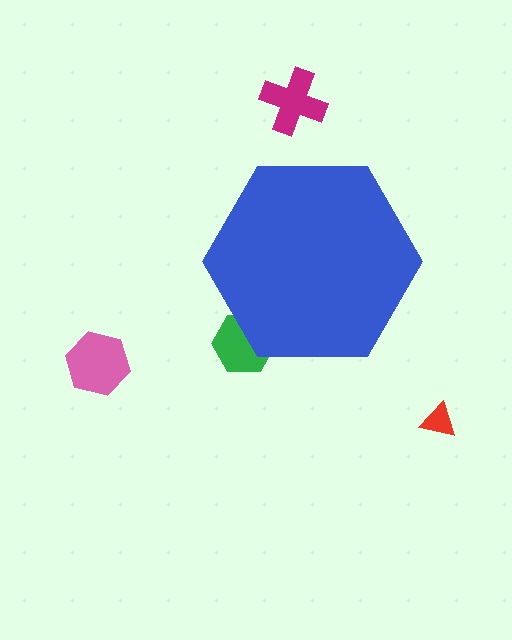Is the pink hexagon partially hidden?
No, the pink hexagon is fully visible.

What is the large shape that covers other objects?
A blue hexagon.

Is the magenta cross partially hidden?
No, the magenta cross is fully visible.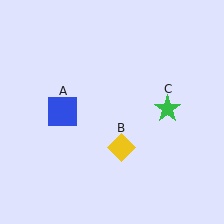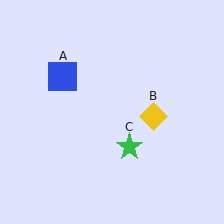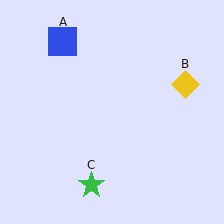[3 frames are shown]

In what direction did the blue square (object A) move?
The blue square (object A) moved up.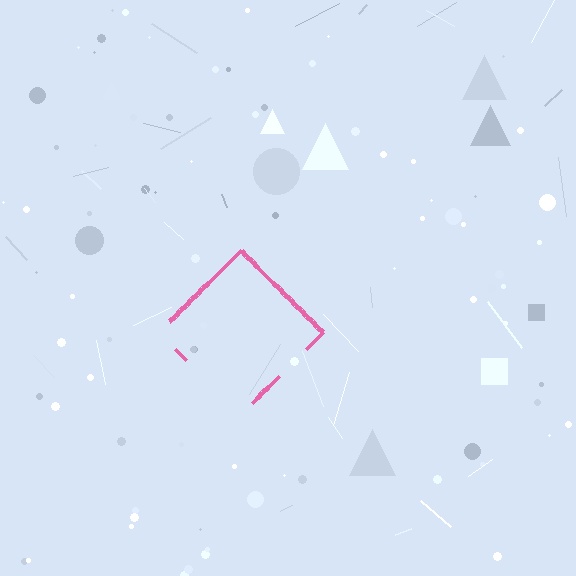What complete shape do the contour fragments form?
The contour fragments form a diamond.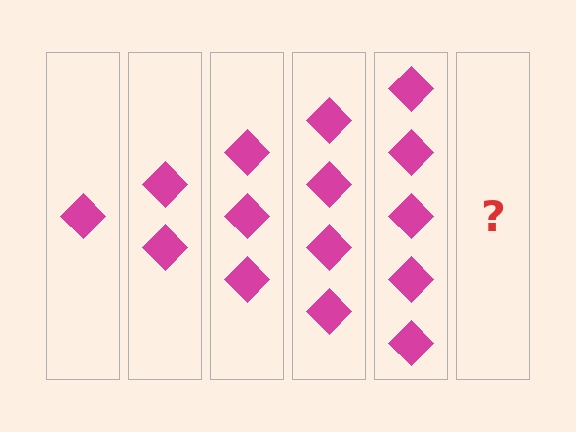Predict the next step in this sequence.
The next step is 6 diamonds.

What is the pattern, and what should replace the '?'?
The pattern is that each step adds one more diamond. The '?' should be 6 diamonds.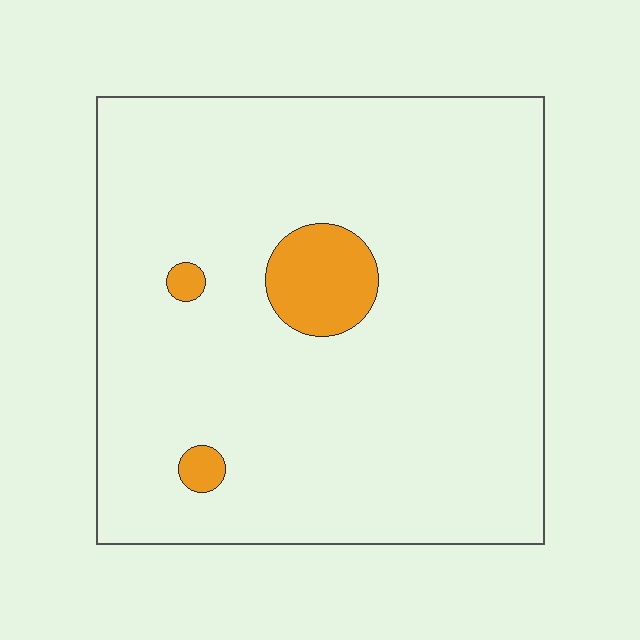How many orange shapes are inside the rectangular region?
3.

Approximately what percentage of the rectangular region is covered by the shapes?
Approximately 5%.